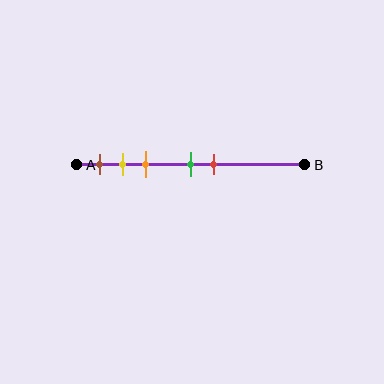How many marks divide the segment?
There are 5 marks dividing the segment.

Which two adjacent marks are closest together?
The yellow and orange marks are the closest adjacent pair.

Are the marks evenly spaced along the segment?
No, the marks are not evenly spaced.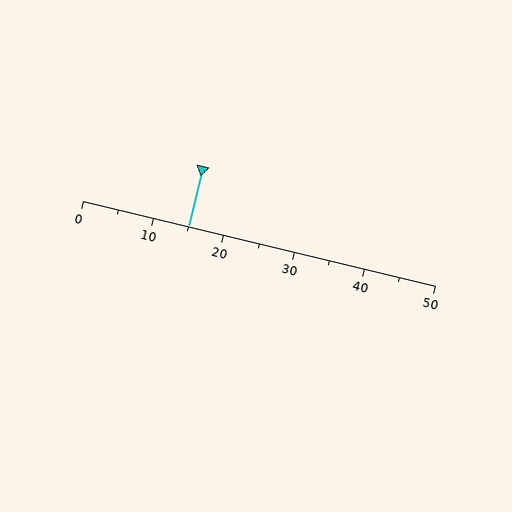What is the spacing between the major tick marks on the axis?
The major ticks are spaced 10 apart.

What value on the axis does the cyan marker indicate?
The marker indicates approximately 15.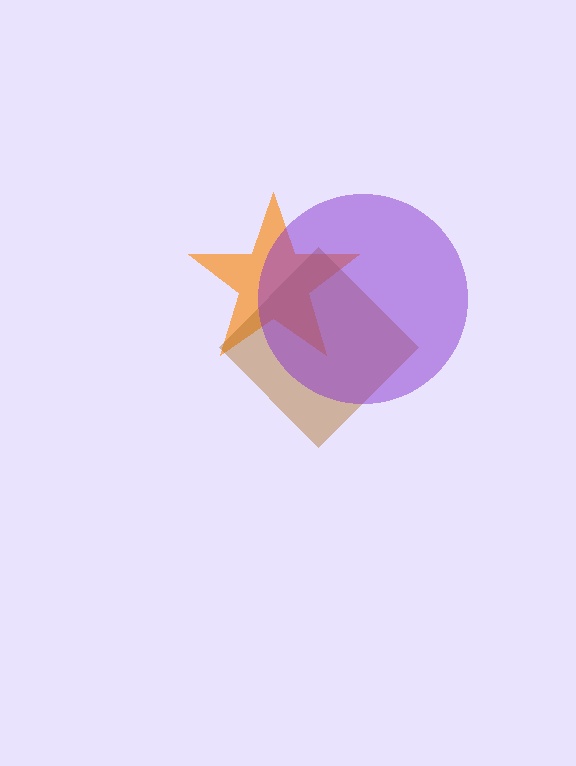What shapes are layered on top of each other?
The layered shapes are: an orange star, a brown diamond, a purple circle.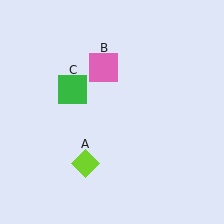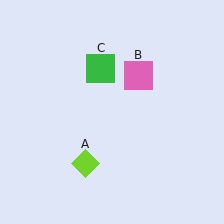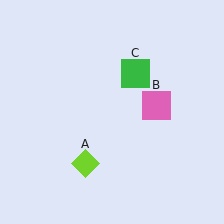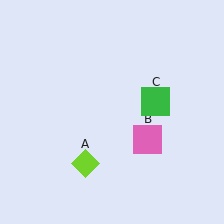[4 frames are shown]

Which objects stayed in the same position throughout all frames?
Lime diamond (object A) remained stationary.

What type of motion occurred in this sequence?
The pink square (object B), green square (object C) rotated clockwise around the center of the scene.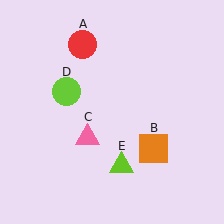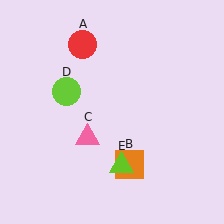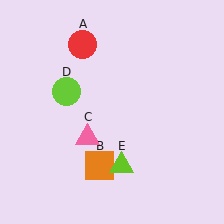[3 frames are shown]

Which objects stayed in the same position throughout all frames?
Red circle (object A) and pink triangle (object C) and lime circle (object D) and lime triangle (object E) remained stationary.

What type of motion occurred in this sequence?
The orange square (object B) rotated clockwise around the center of the scene.